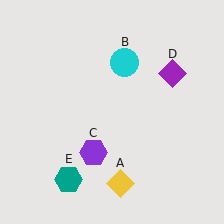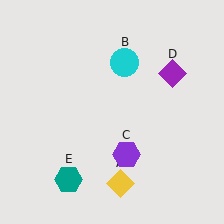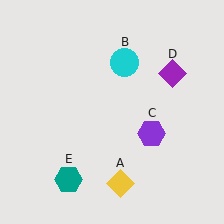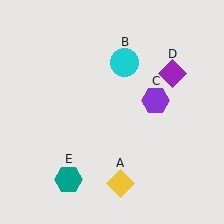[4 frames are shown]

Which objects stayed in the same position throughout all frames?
Yellow diamond (object A) and cyan circle (object B) and purple diamond (object D) and teal hexagon (object E) remained stationary.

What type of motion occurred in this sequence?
The purple hexagon (object C) rotated counterclockwise around the center of the scene.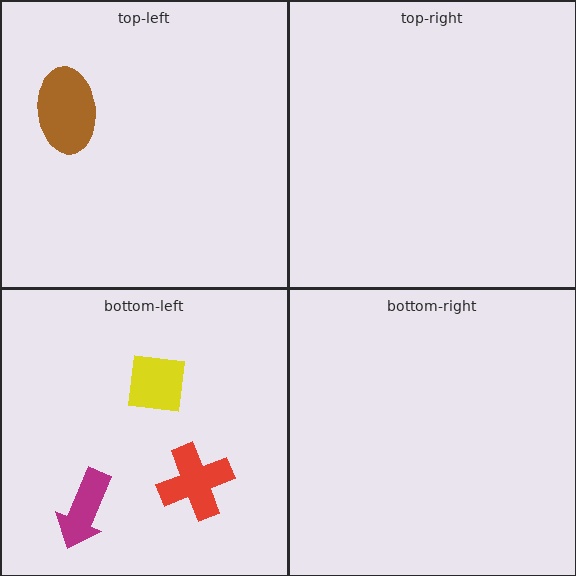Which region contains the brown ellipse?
The top-left region.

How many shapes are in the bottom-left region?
3.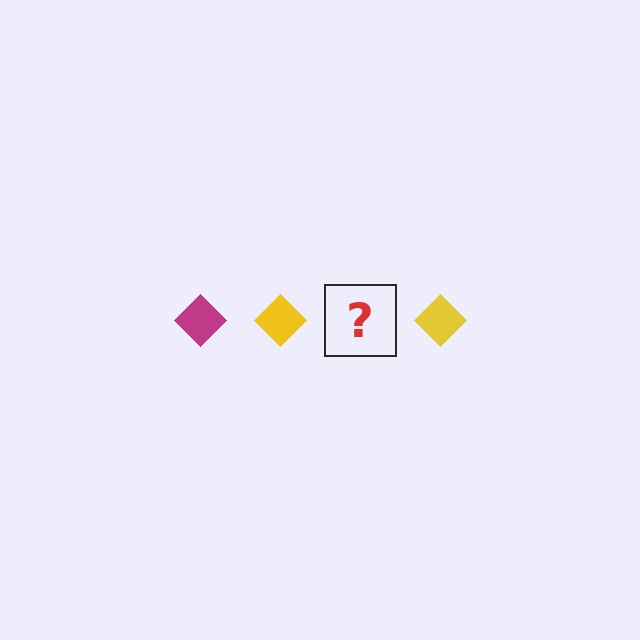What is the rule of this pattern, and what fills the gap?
The rule is that the pattern cycles through magenta, yellow diamonds. The gap should be filled with a magenta diamond.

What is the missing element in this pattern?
The missing element is a magenta diamond.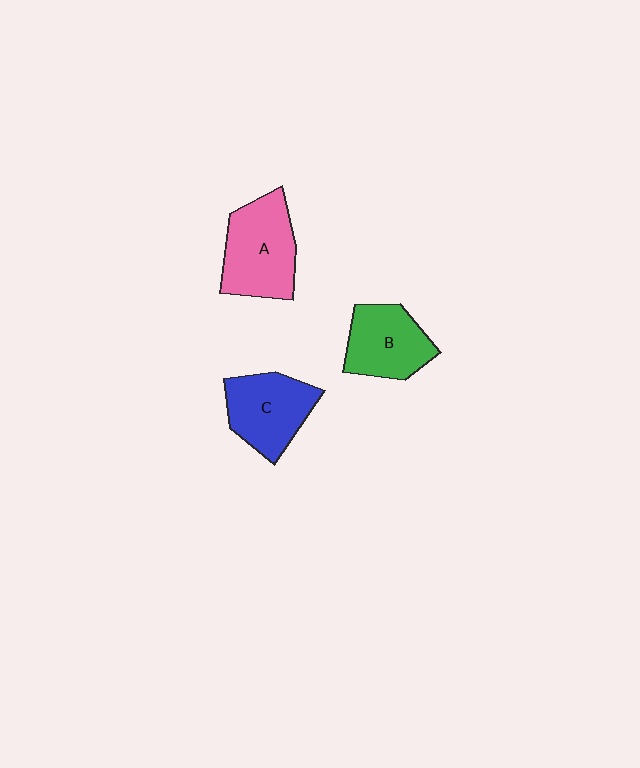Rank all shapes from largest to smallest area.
From largest to smallest: A (pink), C (blue), B (green).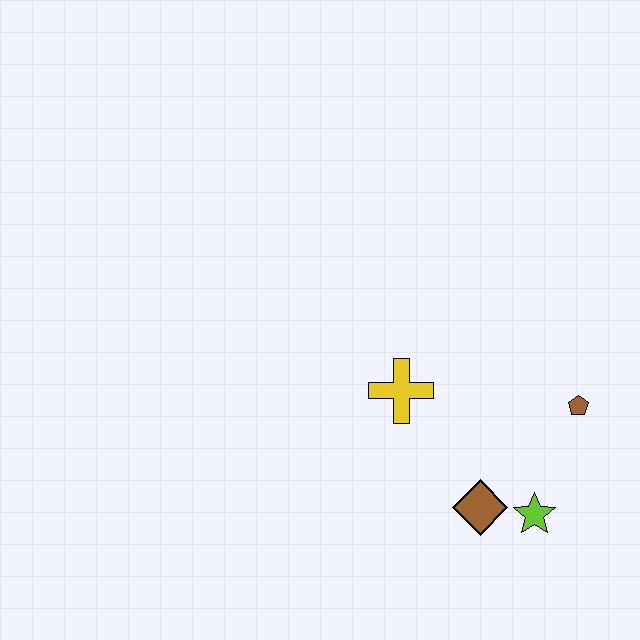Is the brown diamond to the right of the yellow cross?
Yes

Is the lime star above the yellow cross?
No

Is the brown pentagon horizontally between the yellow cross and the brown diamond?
No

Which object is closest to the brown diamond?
The lime star is closest to the brown diamond.